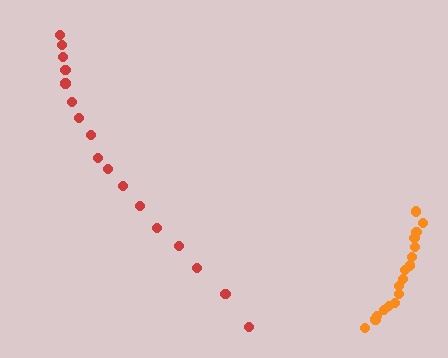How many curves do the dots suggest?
There are 2 distinct paths.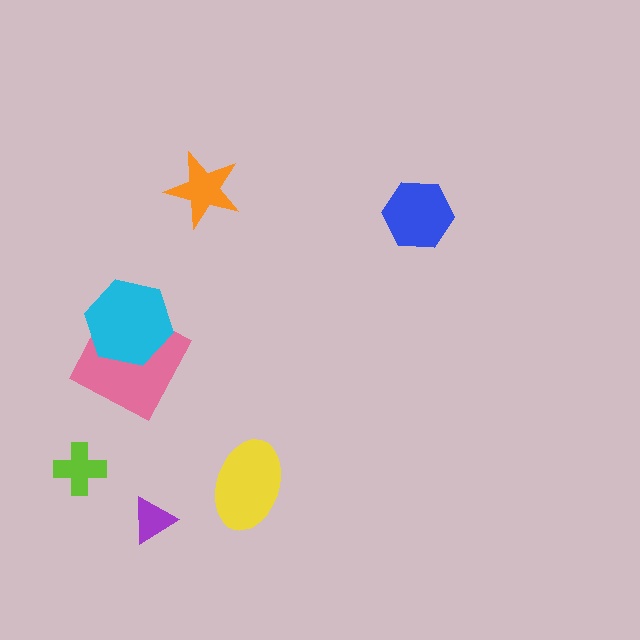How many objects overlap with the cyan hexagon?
1 object overlaps with the cyan hexagon.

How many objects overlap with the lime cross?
0 objects overlap with the lime cross.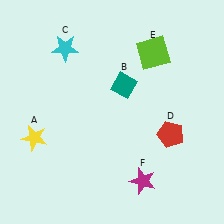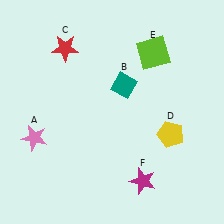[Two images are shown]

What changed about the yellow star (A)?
In Image 1, A is yellow. In Image 2, it changed to pink.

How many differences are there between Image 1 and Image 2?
There are 3 differences between the two images.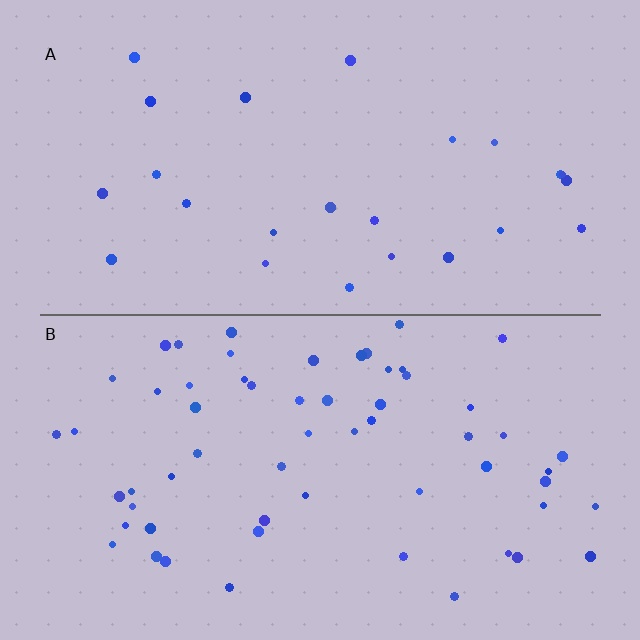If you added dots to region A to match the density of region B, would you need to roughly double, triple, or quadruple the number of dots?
Approximately double.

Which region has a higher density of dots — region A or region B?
B (the bottom).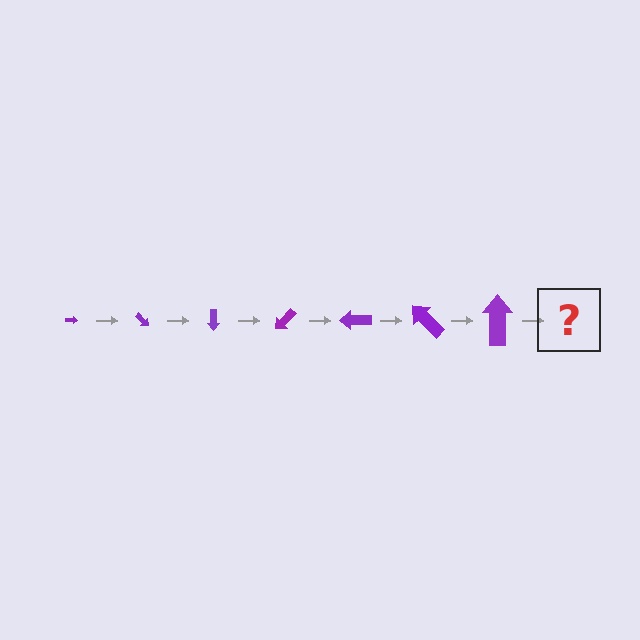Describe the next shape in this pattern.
It should be an arrow, larger than the previous one and rotated 315 degrees from the start.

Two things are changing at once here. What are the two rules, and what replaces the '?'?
The two rules are that the arrow grows larger each step and it rotates 45 degrees each step. The '?' should be an arrow, larger than the previous one and rotated 315 degrees from the start.